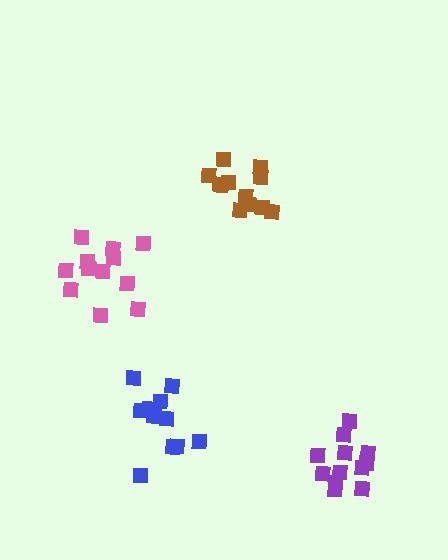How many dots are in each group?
Group 1: 12 dots, Group 2: 12 dots, Group 3: 12 dots, Group 4: 12 dots (48 total).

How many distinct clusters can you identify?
There are 4 distinct clusters.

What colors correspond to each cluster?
The clusters are colored: blue, pink, purple, brown.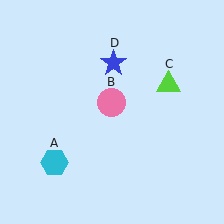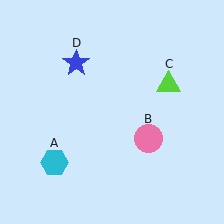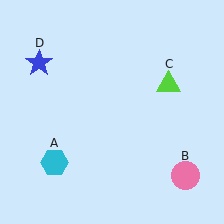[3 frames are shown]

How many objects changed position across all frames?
2 objects changed position: pink circle (object B), blue star (object D).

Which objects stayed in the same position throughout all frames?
Cyan hexagon (object A) and lime triangle (object C) remained stationary.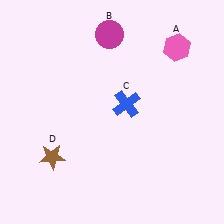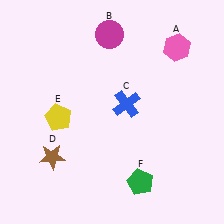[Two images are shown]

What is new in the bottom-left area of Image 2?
A yellow pentagon (E) was added in the bottom-left area of Image 2.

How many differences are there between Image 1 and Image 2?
There are 2 differences between the two images.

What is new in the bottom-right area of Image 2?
A green pentagon (F) was added in the bottom-right area of Image 2.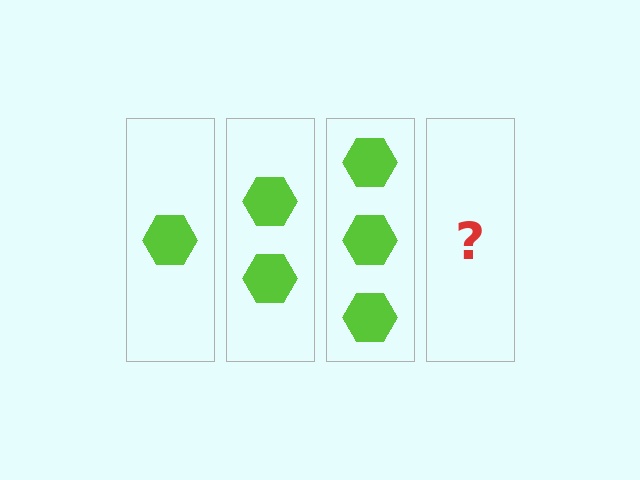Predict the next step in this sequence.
The next step is 4 hexagons.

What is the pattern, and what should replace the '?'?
The pattern is that each step adds one more hexagon. The '?' should be 4 hexagons.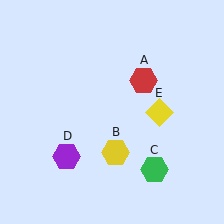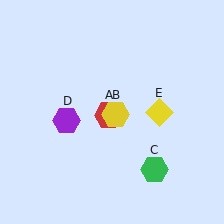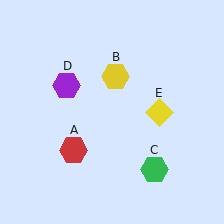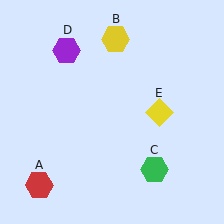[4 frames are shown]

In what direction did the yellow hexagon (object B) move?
The yellow hexagon (object B) moved up.